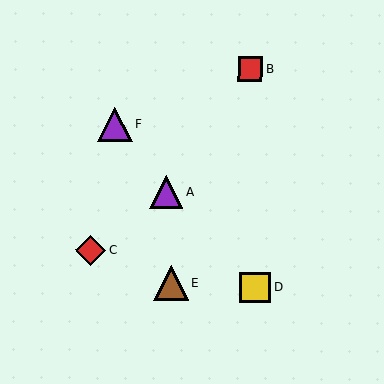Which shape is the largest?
The purple triangle (labeled F) is the largest.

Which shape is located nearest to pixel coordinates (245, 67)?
The red square (labeled B) at (250, 69) is nearest to that location.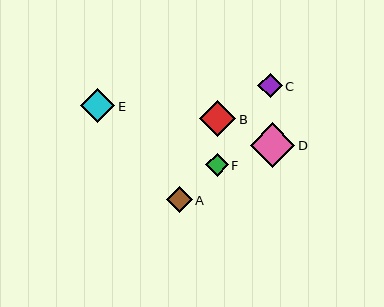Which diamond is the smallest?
Diamond F is the smallest with a size of approximately 23 pixels.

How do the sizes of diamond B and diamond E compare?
Diamond B and diamond E are approximately the same size.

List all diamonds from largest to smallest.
From largest to smallest: D, B, E, A, C, F.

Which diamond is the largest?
Diamond D is the largest with a size of approximately 45 pixels.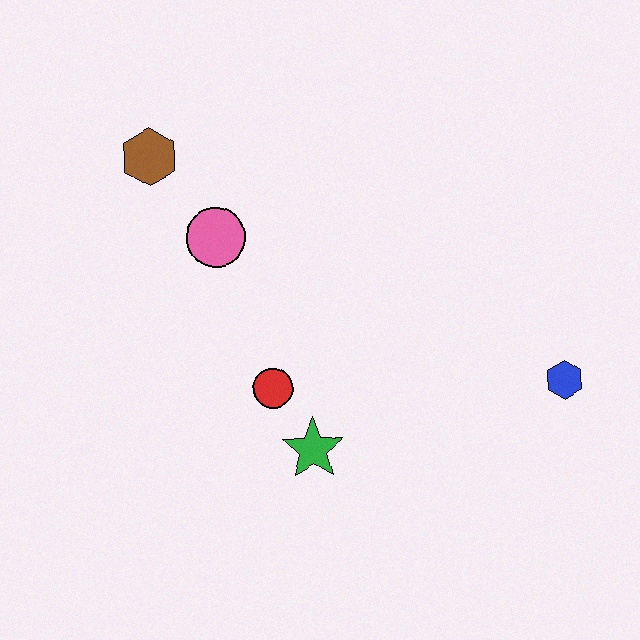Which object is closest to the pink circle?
The brown hexagon is closest to the pink circle.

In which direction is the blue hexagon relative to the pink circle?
The blue hexagon is to the right of the pink circle.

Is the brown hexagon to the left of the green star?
Yes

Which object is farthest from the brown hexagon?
The blue hexagon is farthest from the brown hexagon.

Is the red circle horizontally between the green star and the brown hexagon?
Yes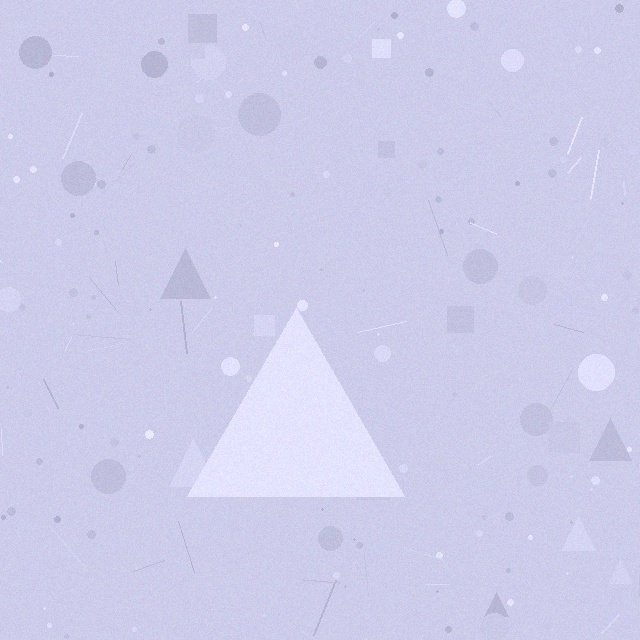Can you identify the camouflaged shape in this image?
The camouflaged shape is a triangle.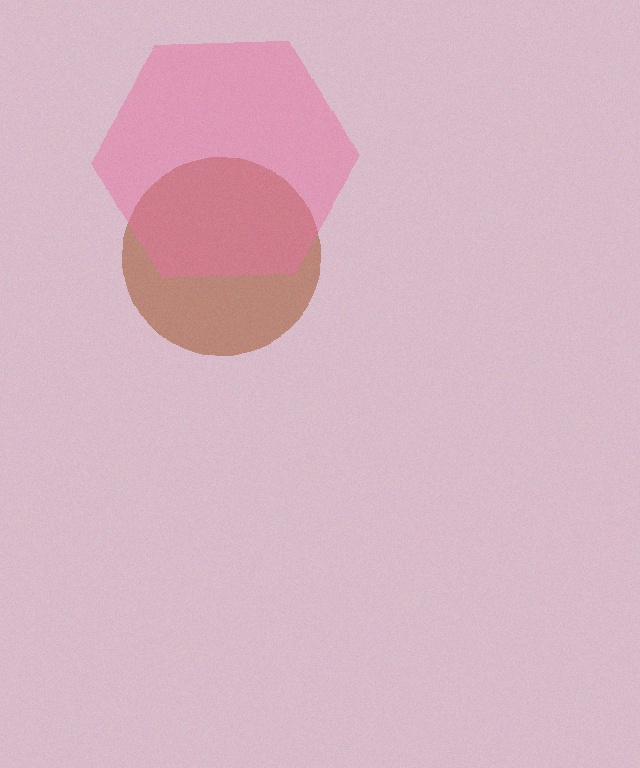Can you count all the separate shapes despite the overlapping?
Yes, there are 2 separate shapes.